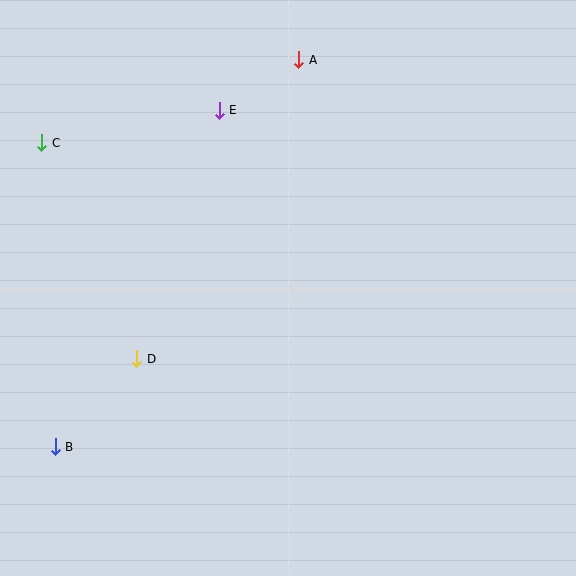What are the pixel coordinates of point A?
Point A is at (299, 60).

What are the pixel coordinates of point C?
Point C is at (42, 143).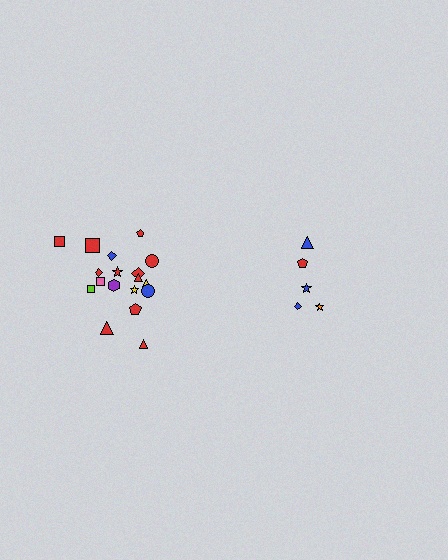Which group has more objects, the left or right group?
The left group.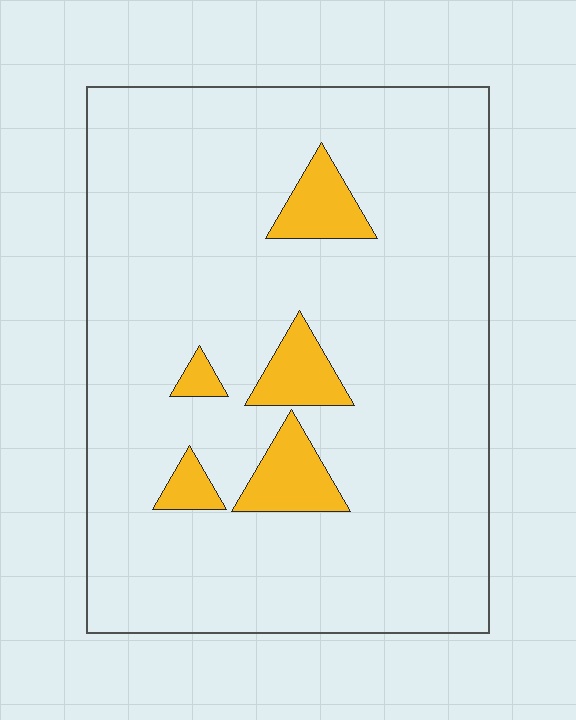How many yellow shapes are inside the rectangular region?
5.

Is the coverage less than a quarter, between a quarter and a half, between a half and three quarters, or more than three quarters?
Less than a quarter.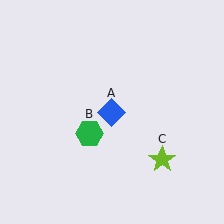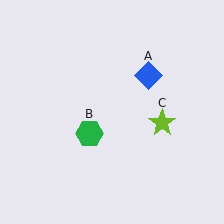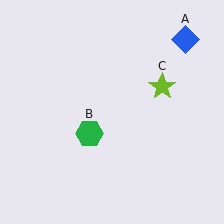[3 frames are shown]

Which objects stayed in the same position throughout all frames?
Green hexagon (object B) remained stationary.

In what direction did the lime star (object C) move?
The lime star (object C) moved up.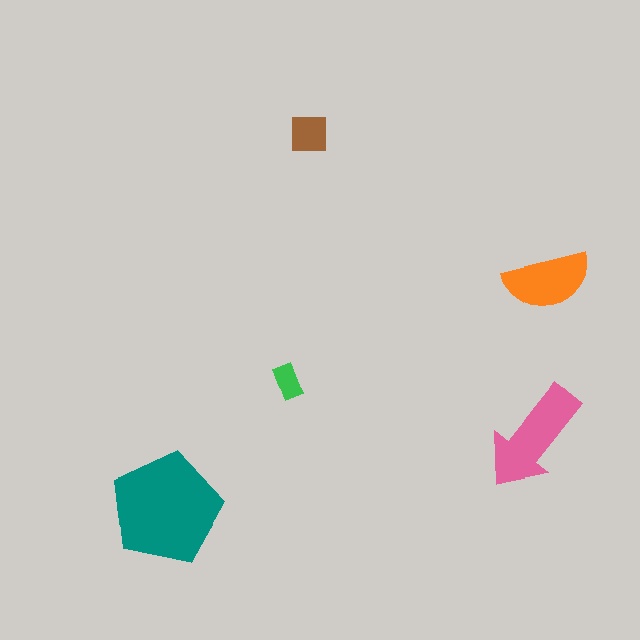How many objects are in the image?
There are 5 objects in the image.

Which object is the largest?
The teal pentagon.